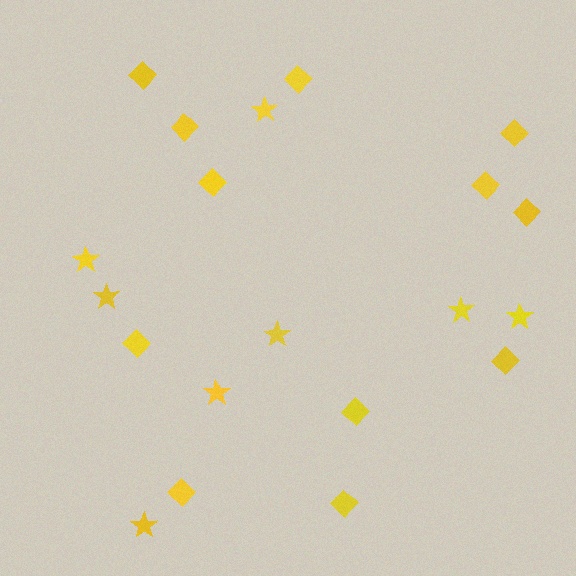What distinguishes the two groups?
There are 2 groups: one group of stars (8) and one group of diamonds (12).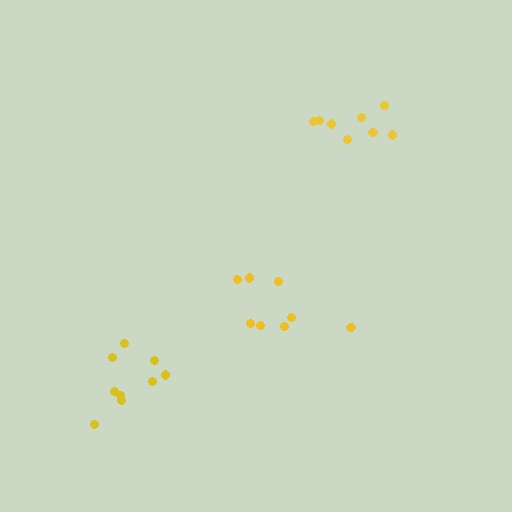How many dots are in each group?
Group 1: 8 dots, Group 2: 9 dots, Group 3: 8 dots (25 total).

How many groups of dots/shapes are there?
There are 3 groups.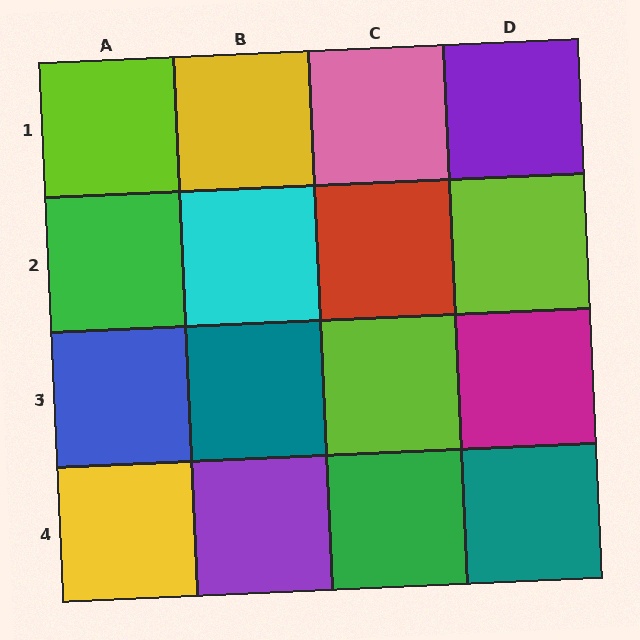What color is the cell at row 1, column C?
Pink.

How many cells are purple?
2 cells are purple.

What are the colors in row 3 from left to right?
Blue, teal, lime, magenta.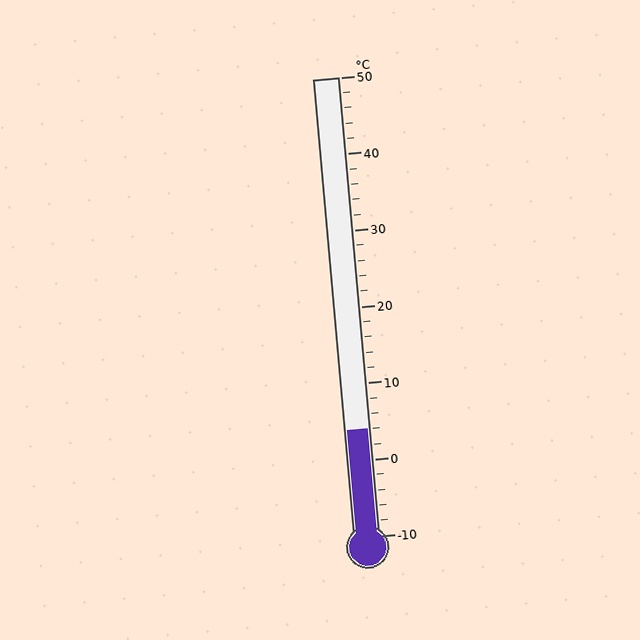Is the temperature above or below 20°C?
The temperature is below 20°C.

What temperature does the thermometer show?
The thermometer shows approximately 4°C.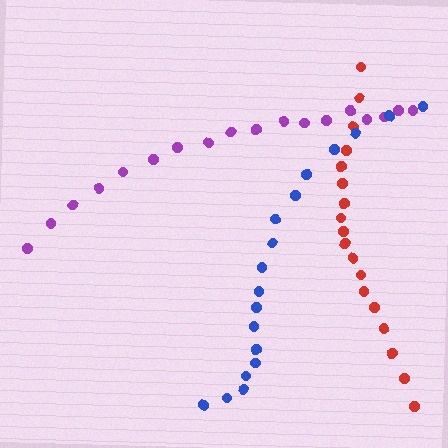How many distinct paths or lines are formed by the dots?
There are 3 distinct paths.